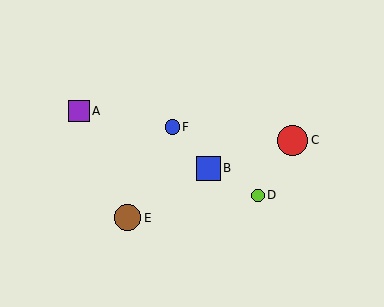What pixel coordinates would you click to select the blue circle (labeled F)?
Click at (172, 127) to select the blue circle F.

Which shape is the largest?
The red circle (labeled C) is the largest.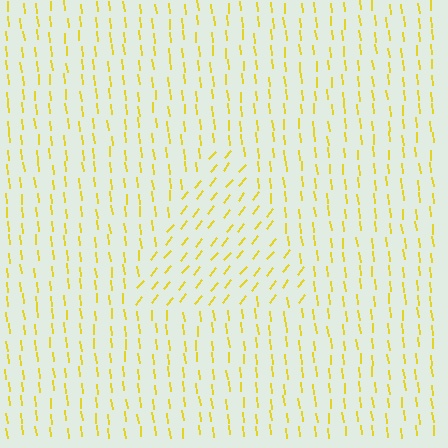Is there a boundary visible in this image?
Yes, there is a texture boundary formed by a change in line orientation.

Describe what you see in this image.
The image is filled with small yellow line segments. A triangle region in the image has lines oriented differently from the surrounding lines, creating a visible texture boundary.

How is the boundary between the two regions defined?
The boundary is defined purely by a change in line orientation (approximately 45 degrees difference). All lines are the same color and thickness.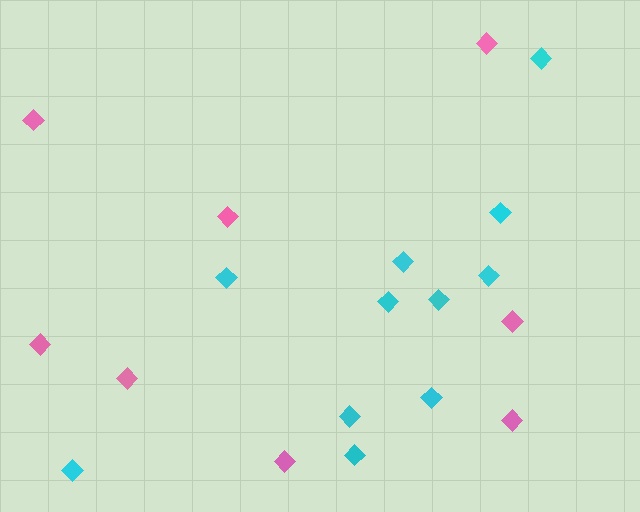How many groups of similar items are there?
There are 2 groups: one group of pink diamonds (8) and one group of cyan diamonds (11).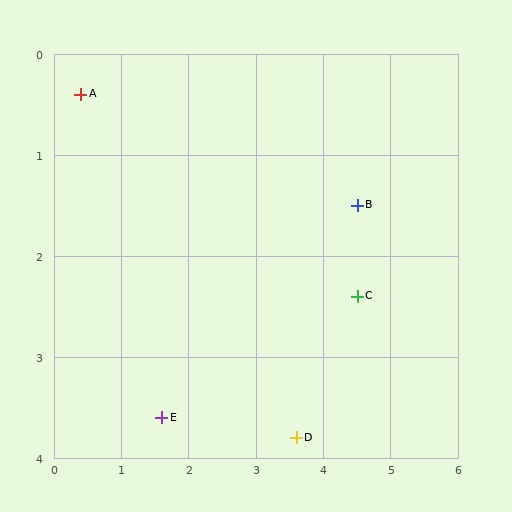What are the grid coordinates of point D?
Point D is at approximately (3.6, 3.8).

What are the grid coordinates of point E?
Point E is at approximately (1.6, 3.6).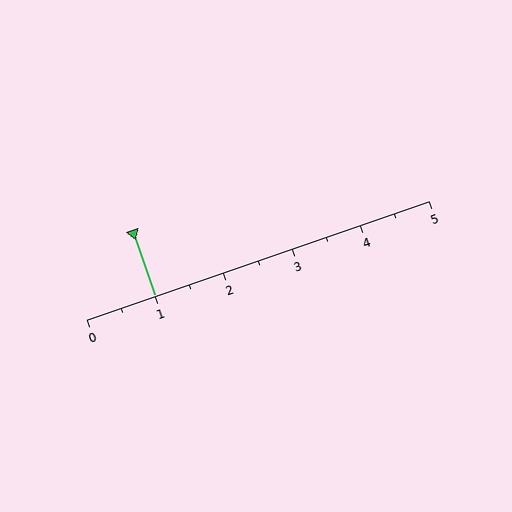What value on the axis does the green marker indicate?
The marker indicates approximately 1.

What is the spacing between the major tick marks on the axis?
The major ticks are spaced 1 apart.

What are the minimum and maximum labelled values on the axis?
The axis runs from 0 to 5.